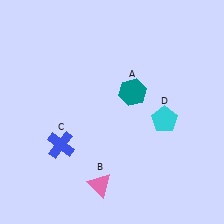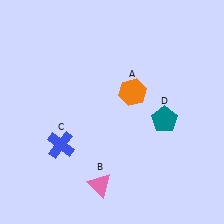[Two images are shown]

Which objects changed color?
A changed from teal to orange. D changed from cyan to teal.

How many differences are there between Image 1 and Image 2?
There are 2 differences between the two images.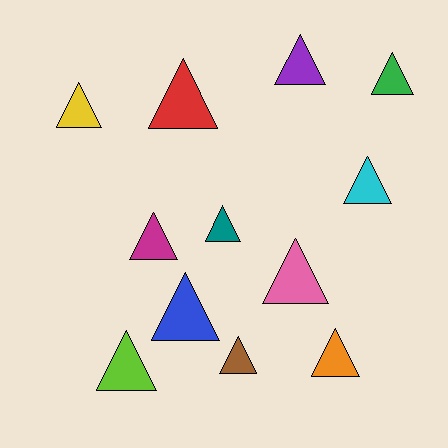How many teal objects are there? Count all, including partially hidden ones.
There is 1 teal object.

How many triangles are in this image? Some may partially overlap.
There are 12 triangles.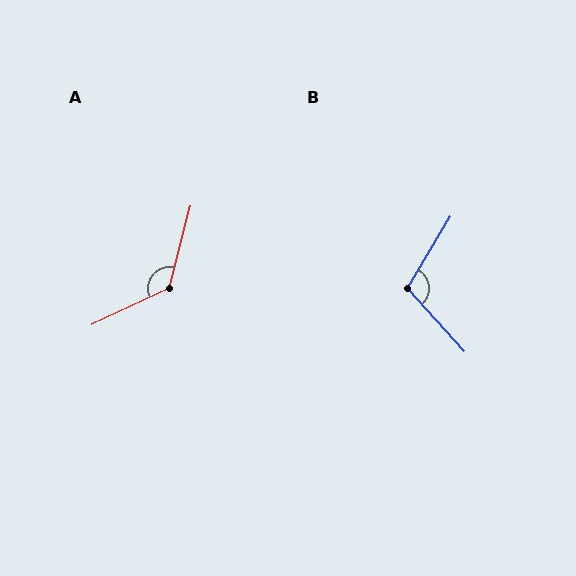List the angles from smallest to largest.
B (107°), A (129°).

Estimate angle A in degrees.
Approximately 129 degrees.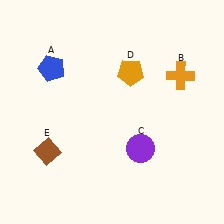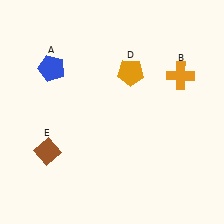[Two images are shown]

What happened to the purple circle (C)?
The purple circle (C) was removed in Image 2. It was in the bottom-right area of Image 1.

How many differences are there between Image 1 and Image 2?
There is 1 difference between the two images.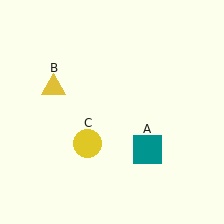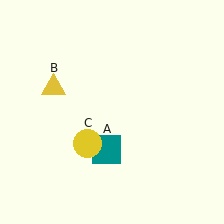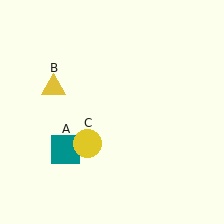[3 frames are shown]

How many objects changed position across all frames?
1 object changed position: teal square (object A).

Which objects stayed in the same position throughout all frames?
Yellow triangle (object B) and yellow circle (object C) remained stationary.